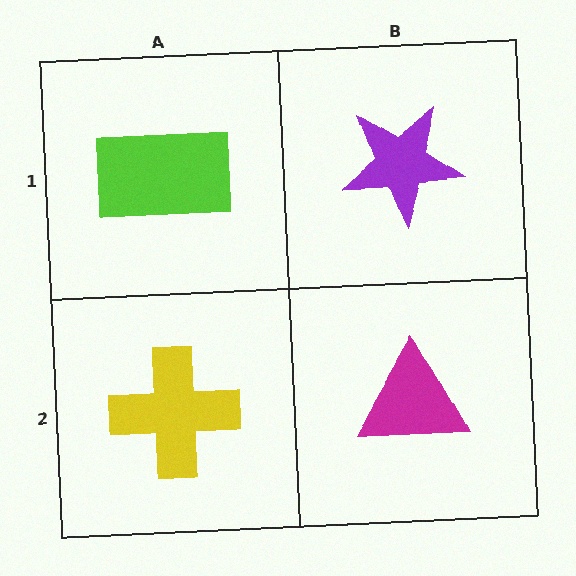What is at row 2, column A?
A yellow cross.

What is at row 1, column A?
A lime rectangle.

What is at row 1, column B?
A purple star.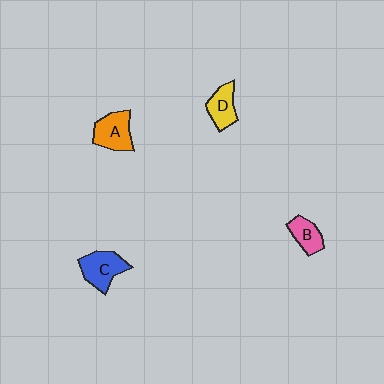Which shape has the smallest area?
Shape B (pink).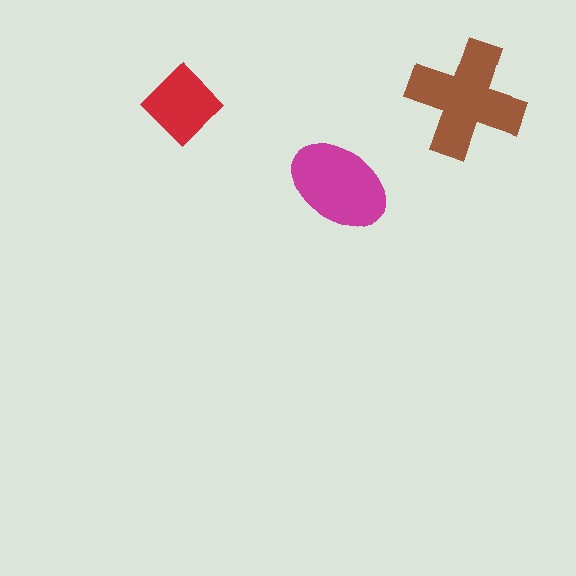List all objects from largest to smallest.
The brown cross, the magenta ellipse, the red diamond.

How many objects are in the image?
There are 3 objects in the image.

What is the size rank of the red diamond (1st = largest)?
3rd.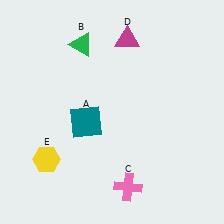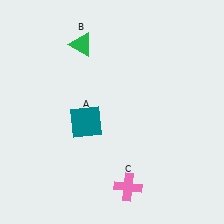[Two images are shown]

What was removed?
The magenta triangle (D), the yellow hexagon (E) were removed in Image 2.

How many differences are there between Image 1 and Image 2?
There are 2 differences between the two images.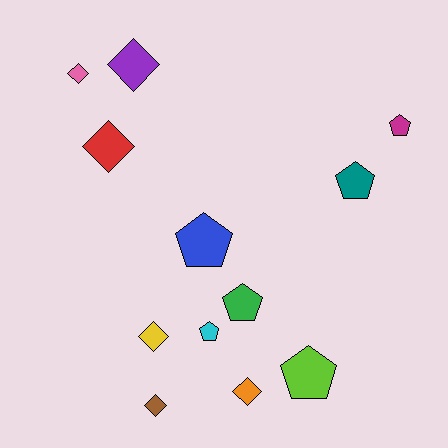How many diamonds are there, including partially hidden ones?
There are 6 diamonds.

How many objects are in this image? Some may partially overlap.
There are 12 objects.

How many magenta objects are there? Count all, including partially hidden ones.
There is 1 magenta object.